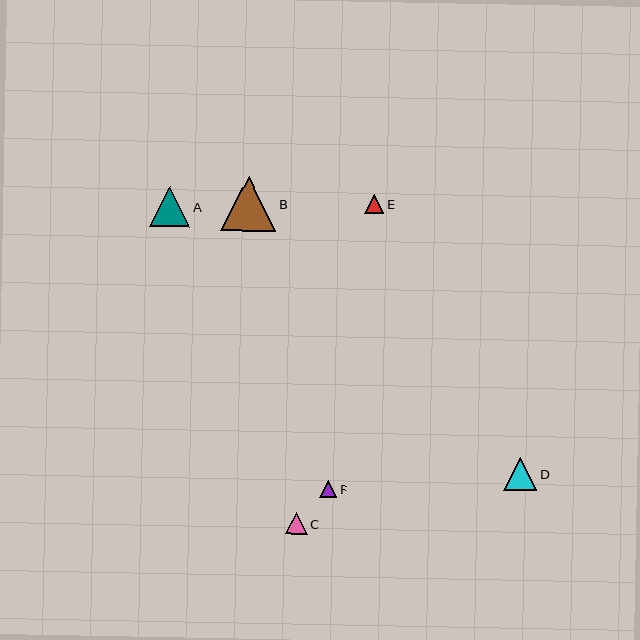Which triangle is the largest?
Triangle B is the largest with a size of approximately 56 pixels.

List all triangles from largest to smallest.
From largest to smallest: B, A, D, C, E, F.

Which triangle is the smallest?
Triangle F is the smallest with a size of approximately 17 pixels.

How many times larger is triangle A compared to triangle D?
Triangle A is approximately 1.2 times the size of triangle D.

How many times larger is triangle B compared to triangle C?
Triangle B is approximately 2.5 times the size of triangle C.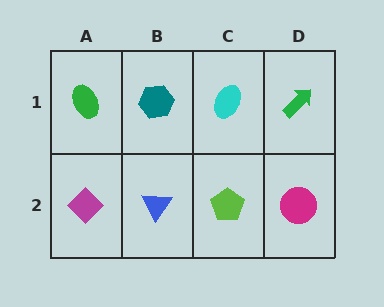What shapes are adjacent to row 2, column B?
A teal hexagon (row 1, column B), a magenta diamond (row 2, column A), a lime pentagon (row 2, column C).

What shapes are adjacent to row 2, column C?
A cyan ellipse (row 1, column C), a blue triangle (row 2, column B), a magenta circle (row 2, column D).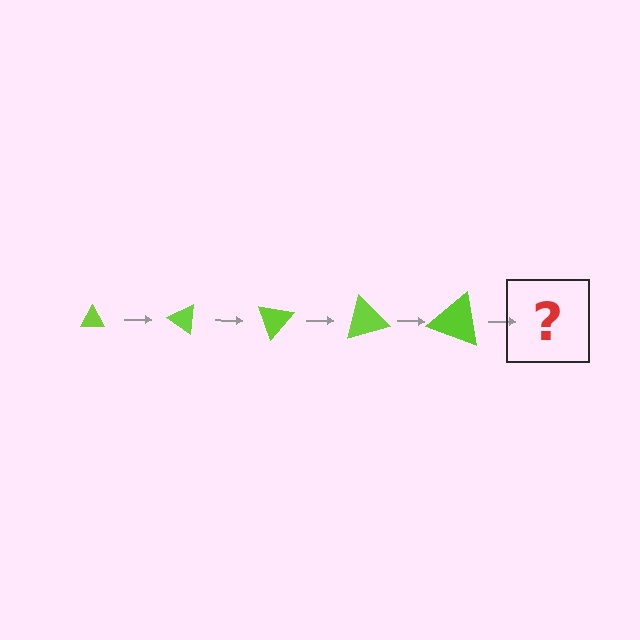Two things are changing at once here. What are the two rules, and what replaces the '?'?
The two rules are that the triangle grows larger each step and it rotates 35 degrees each step. The '?' should be a triangle, larger than the previous one and rotated 175 degrees from the start.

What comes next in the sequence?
The next element should be a triangle, larger than the previous one and rotated 175 degrees from the start.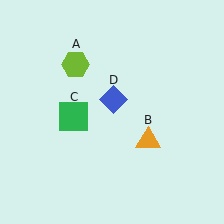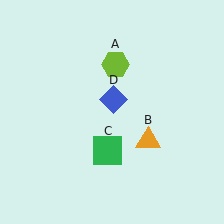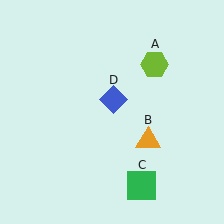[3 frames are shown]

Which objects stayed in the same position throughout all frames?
Orange triangle (object B) and blue diamond (object D) remained stationary.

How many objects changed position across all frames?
2 objects changed position: lime hexagon (object A), green square (object C).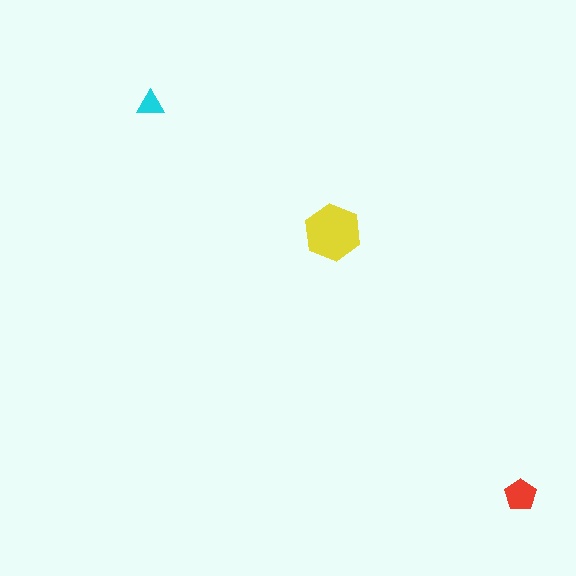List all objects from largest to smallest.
The yellow hexagon, the red pentagon, the cyan triangle.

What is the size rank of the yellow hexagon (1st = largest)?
1st.